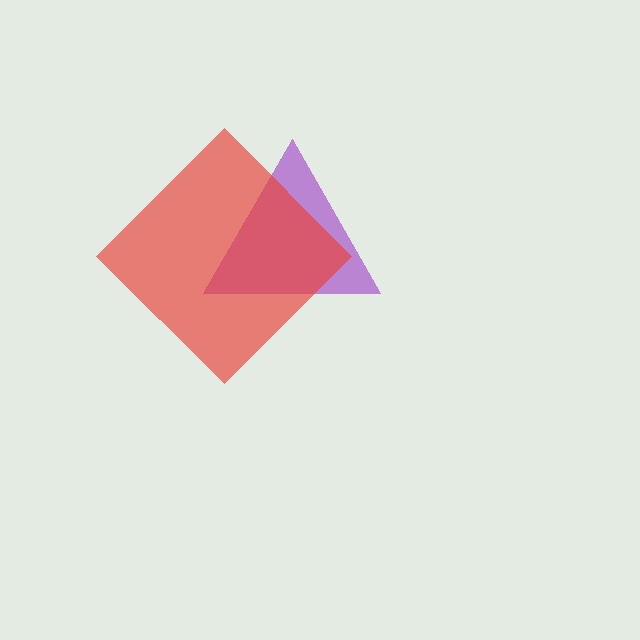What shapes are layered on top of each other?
The layered shapes are: a purple triangle, a red diamond.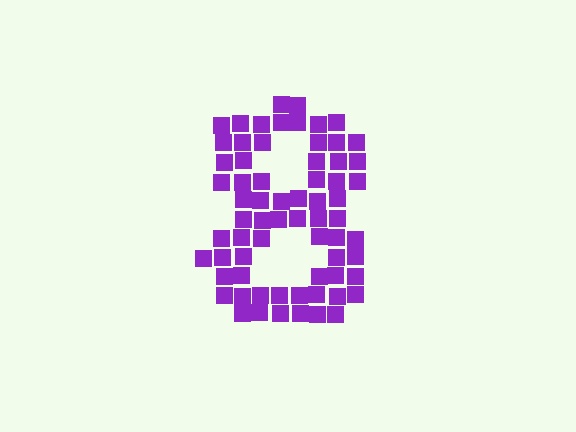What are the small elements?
The small elements are squares.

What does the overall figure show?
The overall figure shows the digit 8.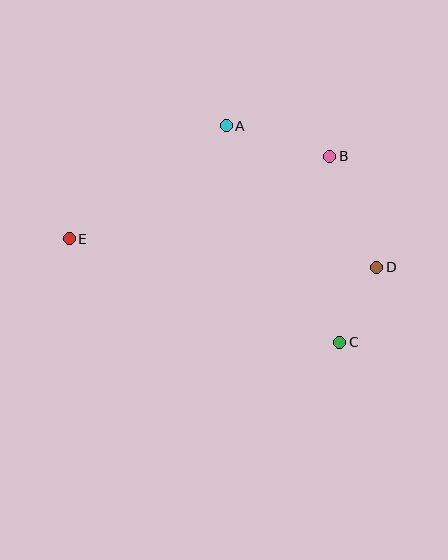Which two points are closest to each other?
Points C and D are closest to each other.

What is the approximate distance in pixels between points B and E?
The distance between B and E is approximately 273 pixels.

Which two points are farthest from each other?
Points D and E are farthest from each other.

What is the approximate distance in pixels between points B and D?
The distance between B and D is approximately 120 pixels.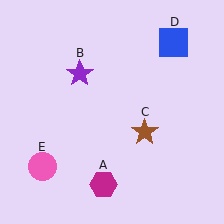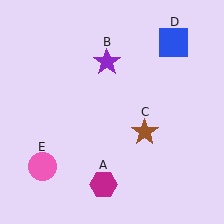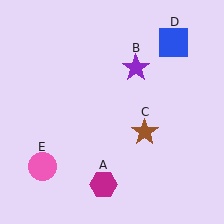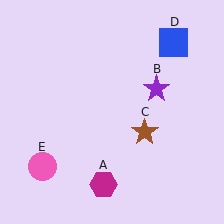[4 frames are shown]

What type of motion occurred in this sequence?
The purple star (object B) rotated clockwise around the center of the scene.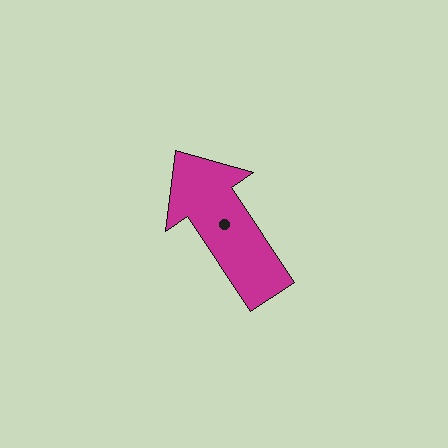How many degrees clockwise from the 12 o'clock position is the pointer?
Approximately 326 degrees.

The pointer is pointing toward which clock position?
Roughly 11 o'clock.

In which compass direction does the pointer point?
Northwest.